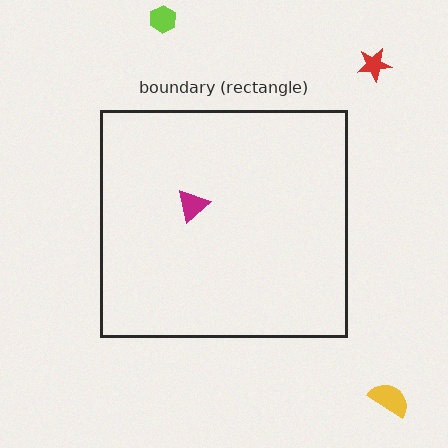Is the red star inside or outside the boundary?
Outside.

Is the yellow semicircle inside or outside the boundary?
Outside.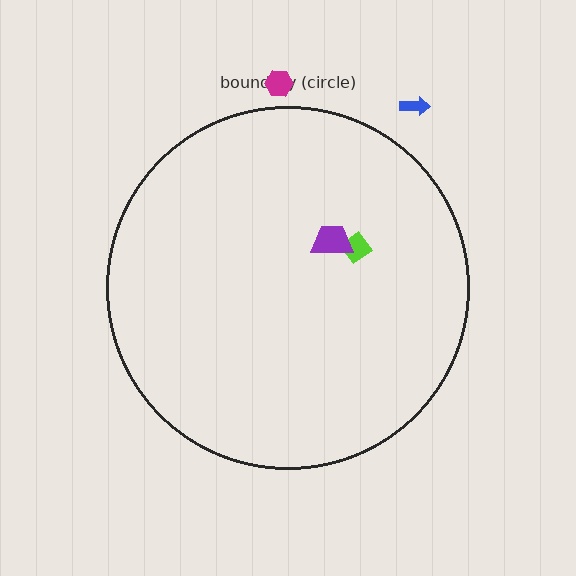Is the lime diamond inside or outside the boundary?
Inside.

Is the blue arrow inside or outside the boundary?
Outside.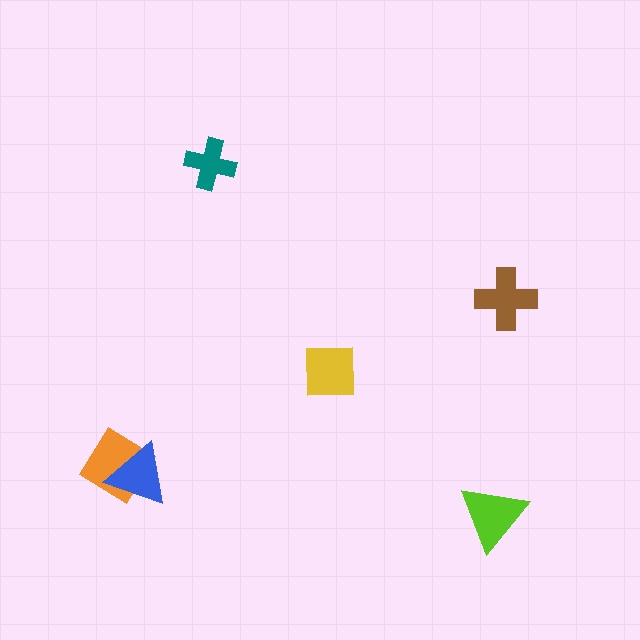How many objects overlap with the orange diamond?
1 object overlaps with the orange diamond.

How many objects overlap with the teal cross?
0 objects overlap with the teal cross.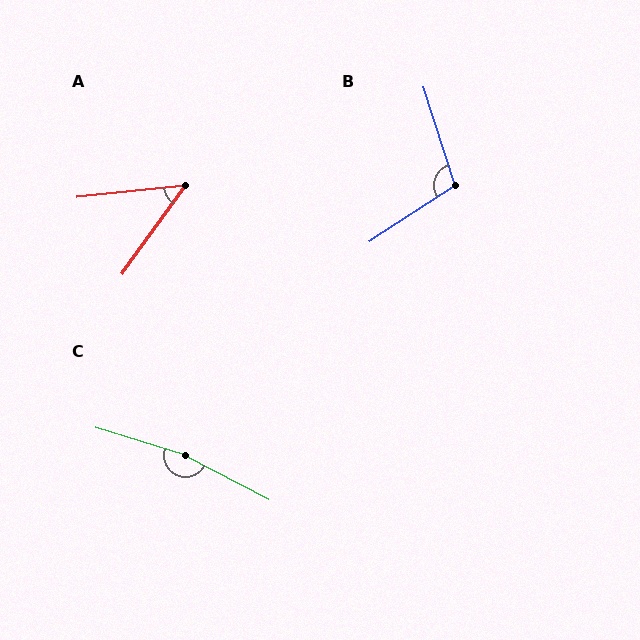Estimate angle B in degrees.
Approximately 105 degrees.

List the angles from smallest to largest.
A (49°), B (105°), C (170°).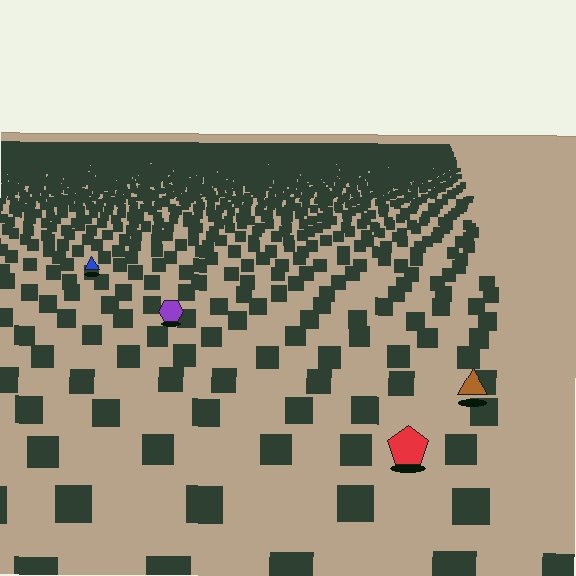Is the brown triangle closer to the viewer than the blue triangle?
Yes. The brown triangle is closer — you can tell from the texture gradient: the ground texture is coarser near it.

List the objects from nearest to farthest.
From nearest to farthest: the red pentagon, the brown triangle, the purple hexagon, the blue triangle.